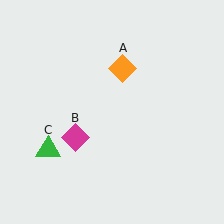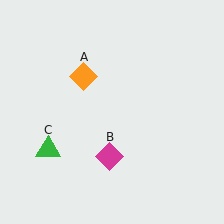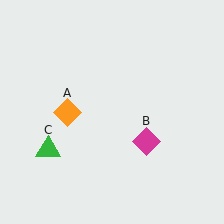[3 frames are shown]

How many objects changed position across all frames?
2 objects changed position: orange diamond (object A), magenta diamond (object B).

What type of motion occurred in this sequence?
The orange diamond (object A), magenta diamond (object B) rotated counterclockwise around the center of the scene.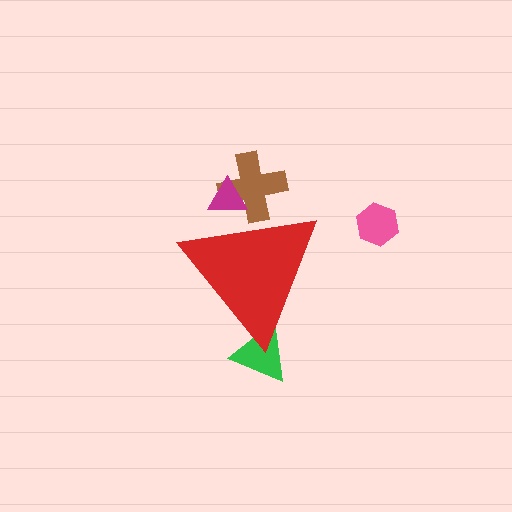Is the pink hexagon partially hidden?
No, the pink hexagon is fully visible.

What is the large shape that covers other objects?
A red triangle.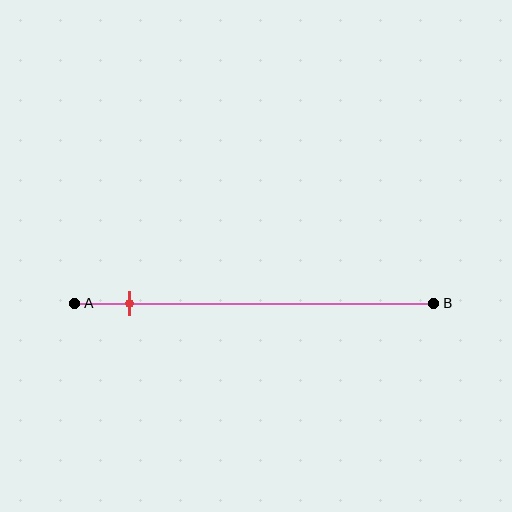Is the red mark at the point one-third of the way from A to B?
No, the mark is at about 15% from A, not at the 33% one-third point.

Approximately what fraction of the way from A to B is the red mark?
The red mark is approximately 15% of the way from A to B.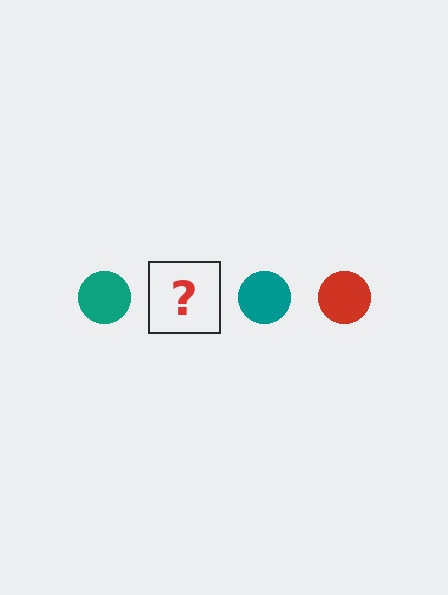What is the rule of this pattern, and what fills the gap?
The rule is that the pattern cycles through teal, red circles. The gap should be filled with a red circle.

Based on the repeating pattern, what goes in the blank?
The blank should be a red circle.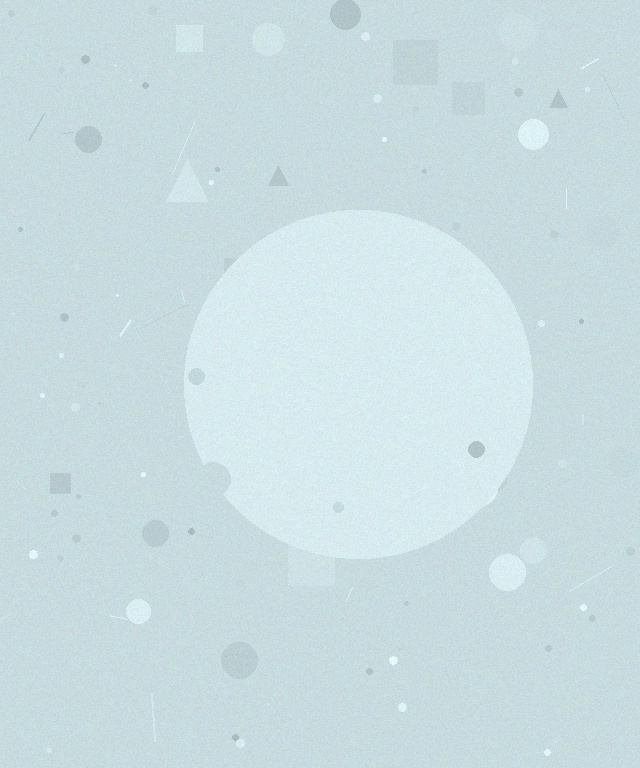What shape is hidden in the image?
A circle is hidden in the image.